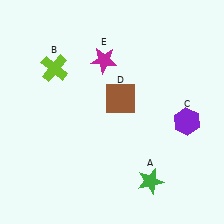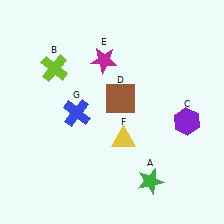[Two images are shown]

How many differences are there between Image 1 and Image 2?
There are 2 differences between the two images.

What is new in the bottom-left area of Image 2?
A blue cross (G) was added in the bottom-left area of Image 2.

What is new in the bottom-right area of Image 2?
A yellow triangle (F) was added in the bottom-right area of Image 2.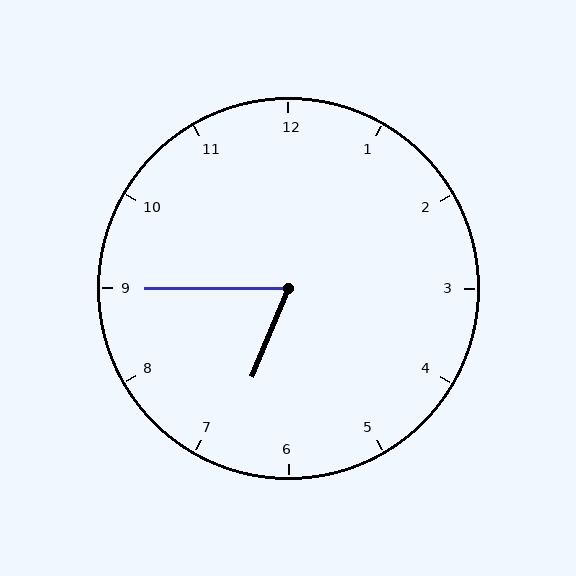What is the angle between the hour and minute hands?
Approximately 68 degrees.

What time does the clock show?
6:45.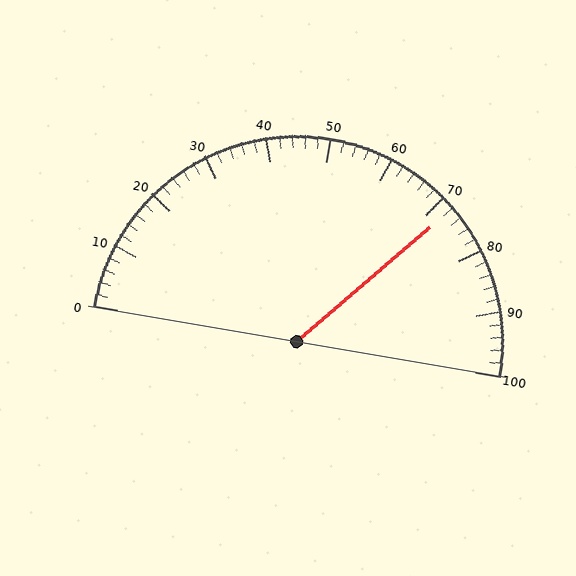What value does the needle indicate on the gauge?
The needle indicates approximately 72.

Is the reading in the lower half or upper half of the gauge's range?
The reading is in the upper half of the range (0 to 100).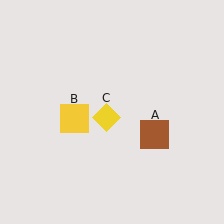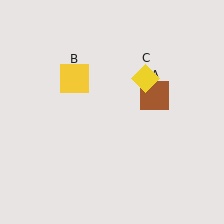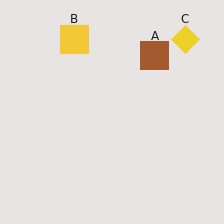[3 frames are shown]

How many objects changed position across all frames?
3 objects changed position: brown square (object A), yellow square (object B), yellow diamond (object C).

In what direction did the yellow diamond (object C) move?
The yellow diamond (object C) moved up and to the right.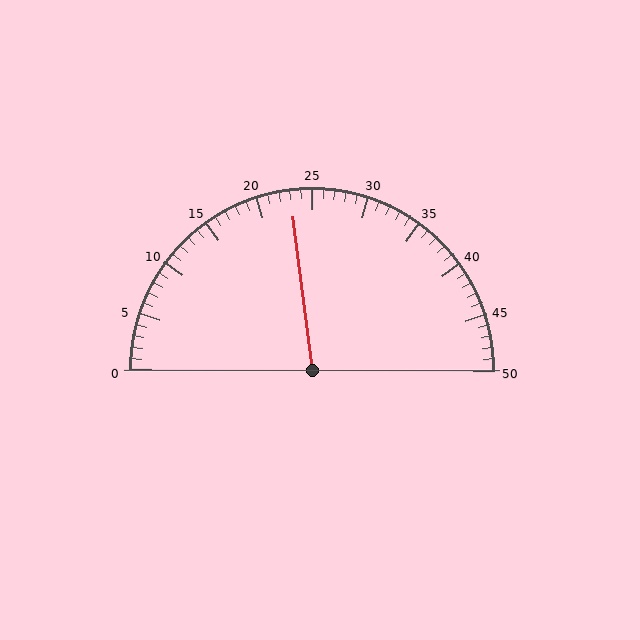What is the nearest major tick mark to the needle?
The nearest major tick mark is 25.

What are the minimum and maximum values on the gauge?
The gauge ranges from 0 to 50.